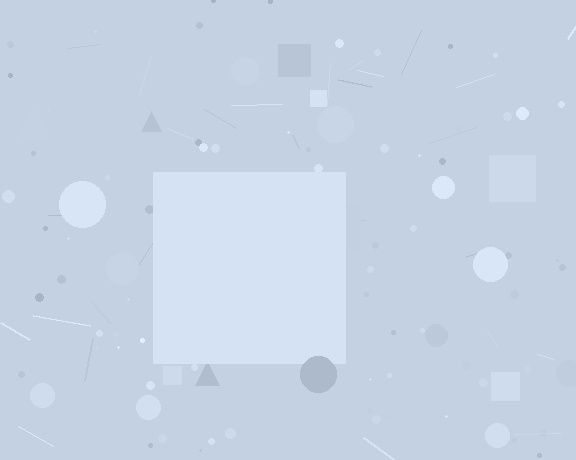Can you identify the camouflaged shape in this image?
The camouflaged shape is a square.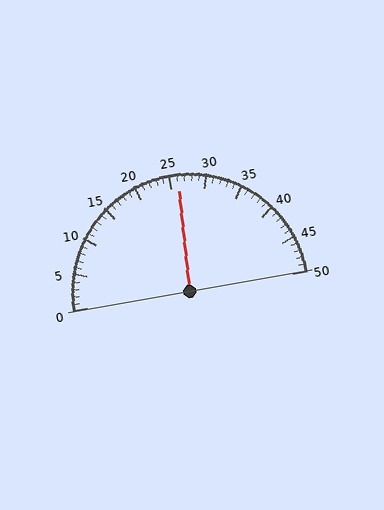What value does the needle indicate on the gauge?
The needle indicates approximately 26.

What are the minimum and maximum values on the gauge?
The gauge ranges from 0 to 50.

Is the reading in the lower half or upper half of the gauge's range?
The reading is in the upper half of the range (0 to 50).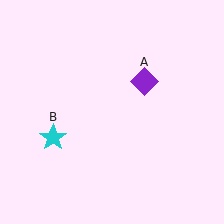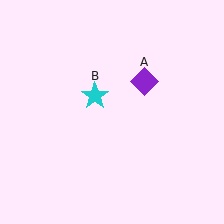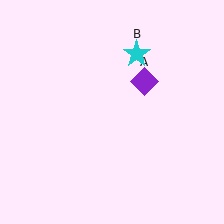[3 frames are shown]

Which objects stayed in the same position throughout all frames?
Purple diamond (object A) remained stationary.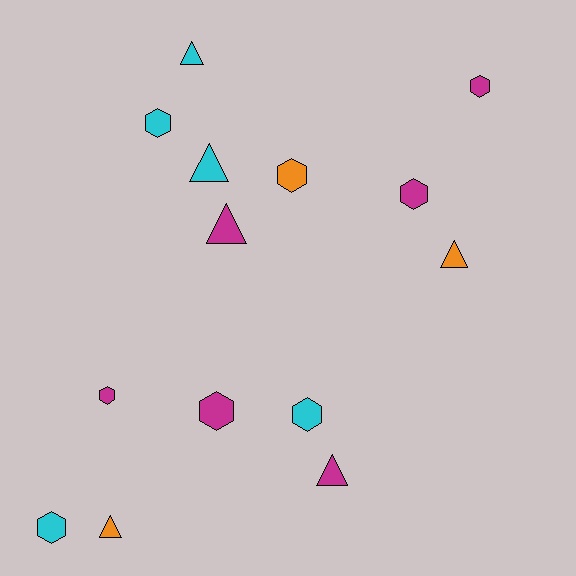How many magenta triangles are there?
There are 2 magenta triangles.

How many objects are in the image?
There are 14 objects.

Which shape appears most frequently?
Hexagon, with 8 objects.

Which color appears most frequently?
Magenta, with 6 objects.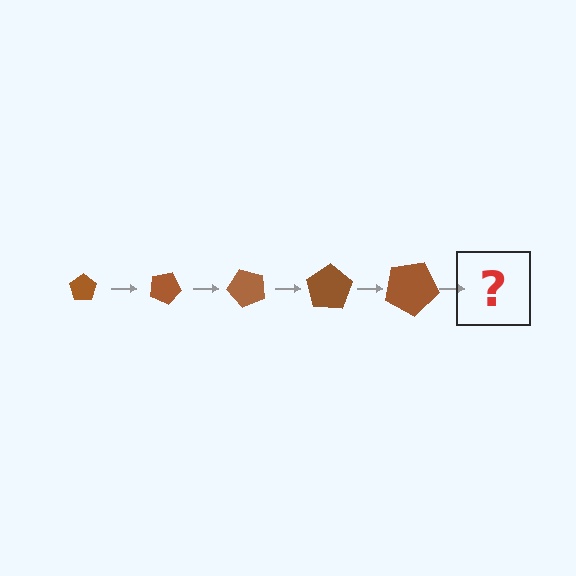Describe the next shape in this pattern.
It should be a pentagon, larger than the previous one and rotated 125 degrees from the start.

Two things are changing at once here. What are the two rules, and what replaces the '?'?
The two rules are that the pentagon grows larger each step and it rotates 25 degrees each step. The '?' should be a pentagon, larger than the previous one and rotated 125 degrees from the start.